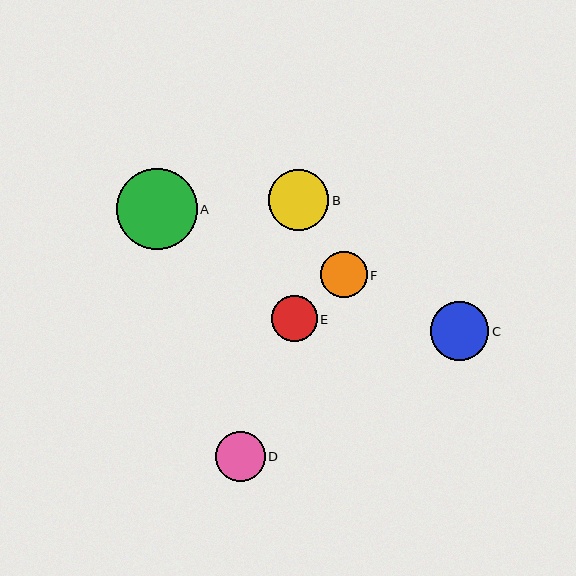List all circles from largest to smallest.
From largest to smallest: A, B, C, D, F, E.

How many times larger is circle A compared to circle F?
Circle A is approximately 1.7 times the size of circle F.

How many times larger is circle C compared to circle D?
Circle C is approximately 1.2 times the size of circle D.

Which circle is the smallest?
Circle E is the smallest with a size of approximately 46 pixels.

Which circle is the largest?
Circle A is the largest with a size of approximately 81 pixels.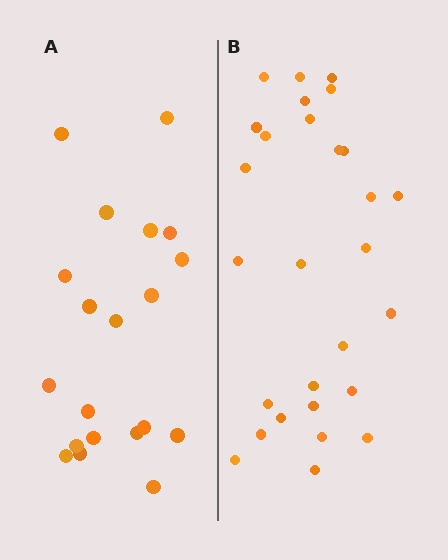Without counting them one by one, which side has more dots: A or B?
Region B (the right region) has more dots.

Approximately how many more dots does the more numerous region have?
Region B has roughly 8 or so more dots than region A.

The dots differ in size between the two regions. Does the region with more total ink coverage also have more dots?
No. Region A has more total ink coverage because its dots are larger, but region B actually contains more individual dots. Total area can be misleading — the number of items is what matters here.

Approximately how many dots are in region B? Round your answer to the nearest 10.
About 30 dots. (The exact count is 28, which rounds to 30.)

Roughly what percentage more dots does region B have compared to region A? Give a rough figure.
About 40% more.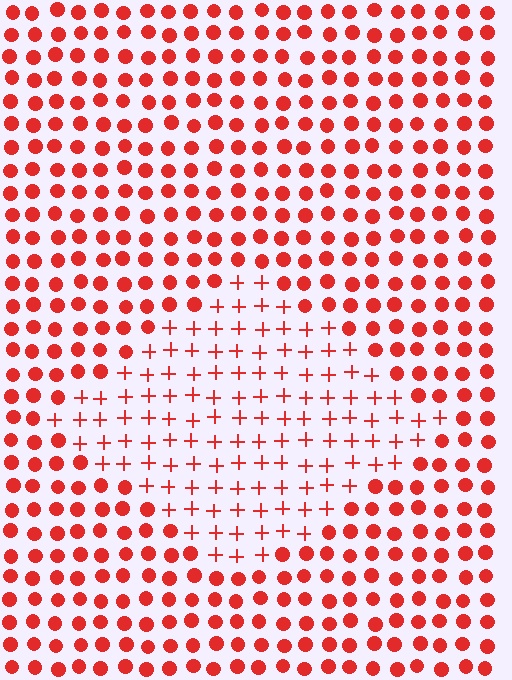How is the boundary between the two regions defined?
The boundary is defined by a change in element shape: plus signs inside vs. circles outside. All elements share the same color and spacing.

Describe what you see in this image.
The image is filled with small red elements arranged in a uniform grid. A diamond-shaped region contains plus signs, while the surrounding area contains circles. The boundary is defined purely by the change in element shape.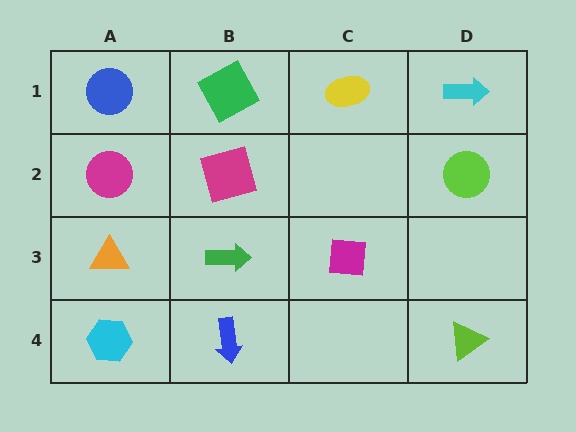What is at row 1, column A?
A blue circle.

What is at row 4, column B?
A blue arrow.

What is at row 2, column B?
A magenta square.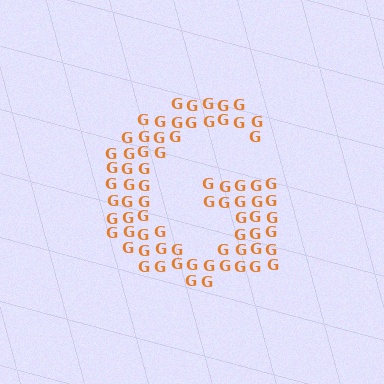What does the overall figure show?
The overall figure shows the letter G.